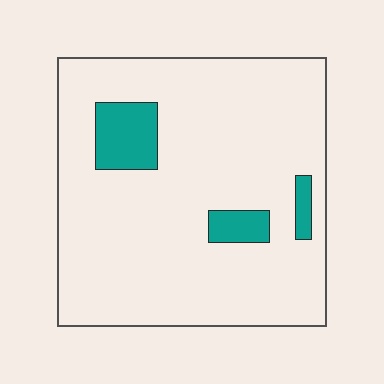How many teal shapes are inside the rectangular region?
3.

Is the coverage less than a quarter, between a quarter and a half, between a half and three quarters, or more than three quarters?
Less than a quarter.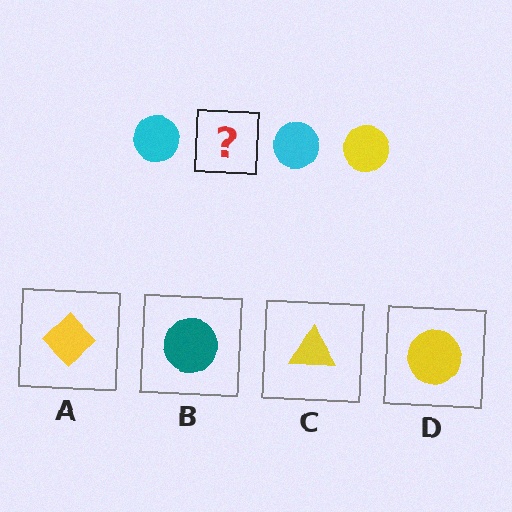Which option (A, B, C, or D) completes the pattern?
D.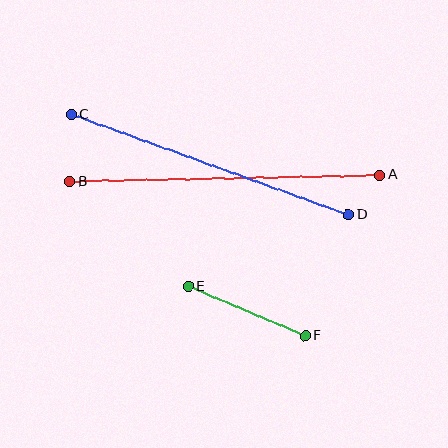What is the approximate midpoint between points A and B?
The midpoint is at approximately (225, 178) pixels.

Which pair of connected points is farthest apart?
Points A and B are farthest apart.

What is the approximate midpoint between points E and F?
The midpoint is at approximately (247, 311) pixels.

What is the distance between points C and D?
The distance is approximately 295 pixels.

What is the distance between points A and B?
The distance is approximately 310 pixels.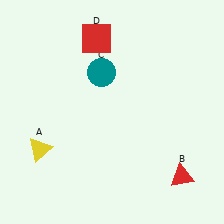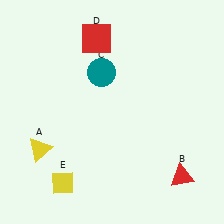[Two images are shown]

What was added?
A yellow diamond (E) was added in Image 2.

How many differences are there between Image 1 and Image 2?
There is 1 difference between the two images.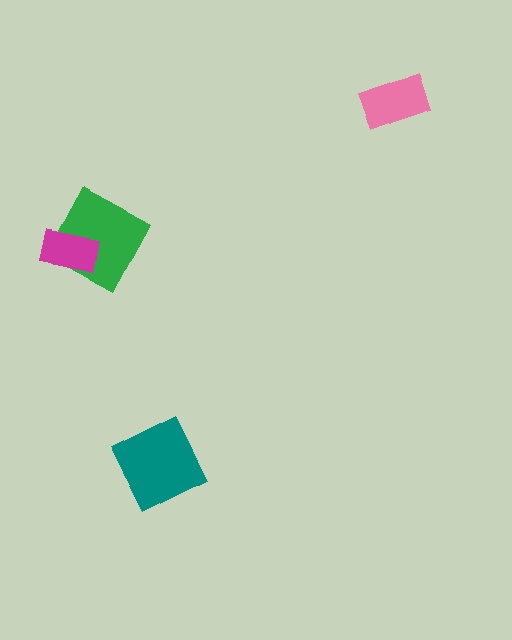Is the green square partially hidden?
Yes, it is partially covered by another shape.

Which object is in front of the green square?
The magenta rectangle is in front of the green square.